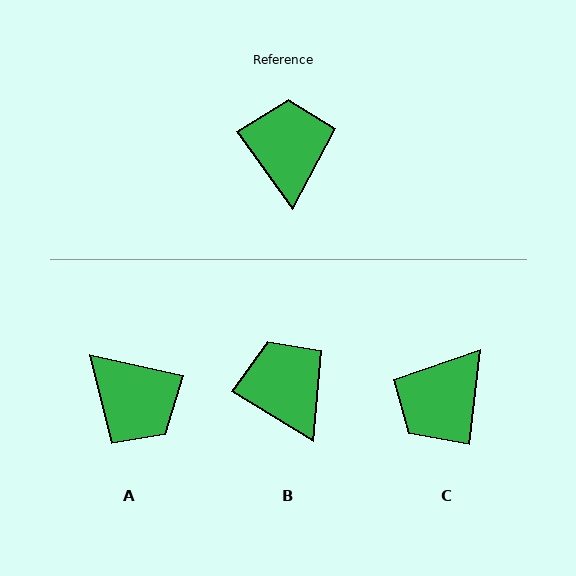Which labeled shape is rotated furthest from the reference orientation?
A, about 138 degrees away.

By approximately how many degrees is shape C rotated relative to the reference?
Approximately 138 degrees counter-clockwise.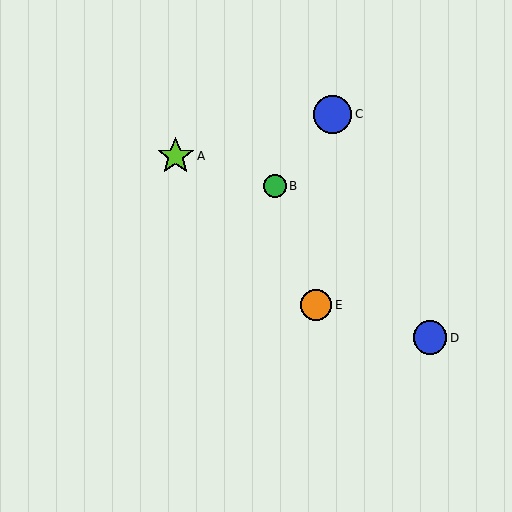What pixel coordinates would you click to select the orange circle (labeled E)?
Click at (316, 305) to select the orange circle E.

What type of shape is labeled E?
Shape E is an orange circle.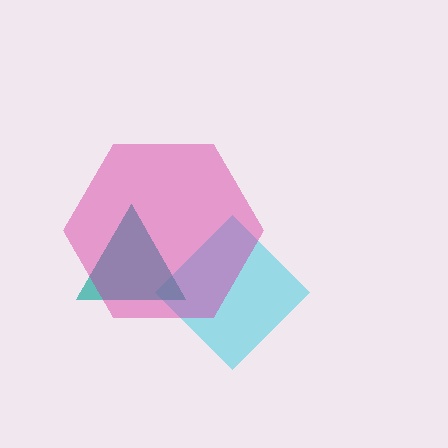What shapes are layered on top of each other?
The layered shapes are: a cyan diamond, a teal triangle, a magenta hexagon.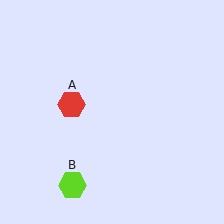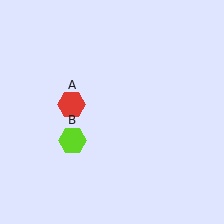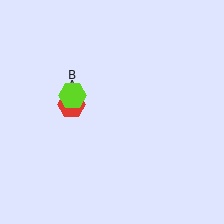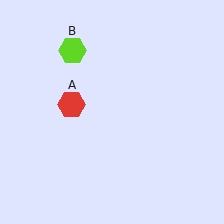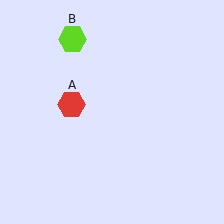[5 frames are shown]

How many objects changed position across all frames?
1 object changed position: lime hexagon (object B).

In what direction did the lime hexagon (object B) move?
The lime hexagon (object B) moved up.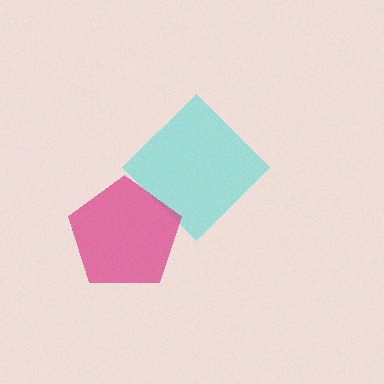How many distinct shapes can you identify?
There are 2 distinct shapes: a cyan diamond, a magenta pentagon.